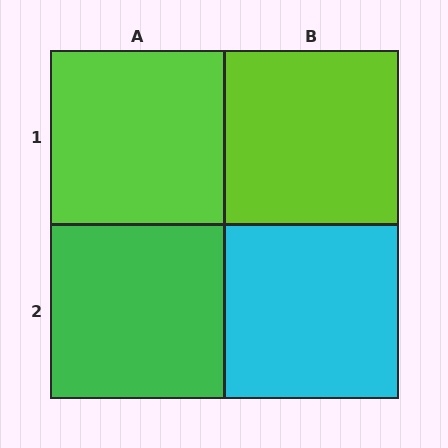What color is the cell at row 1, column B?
Lime.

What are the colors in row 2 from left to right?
Green, cyan.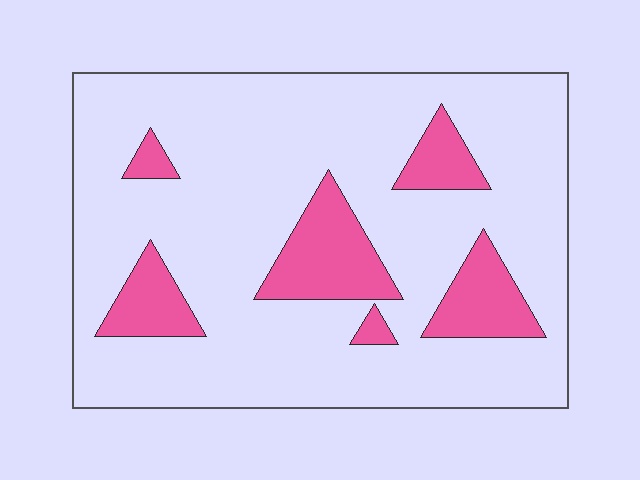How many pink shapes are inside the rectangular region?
6.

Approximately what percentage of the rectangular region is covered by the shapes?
Approximately 20%.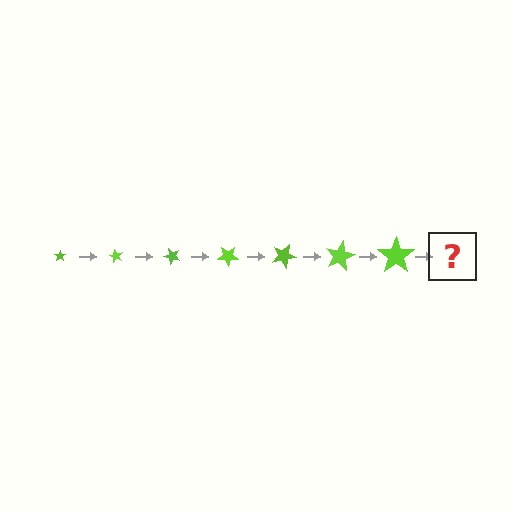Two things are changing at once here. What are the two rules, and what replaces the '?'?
The two rules are that the star grows larger each step and it rotates 60 degrees each step. The '?' should be a star, larger than the previous one and rotated 420 degrees from the start.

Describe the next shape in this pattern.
It should be a star, larger than the previous one and rotated 420 degrees from the start.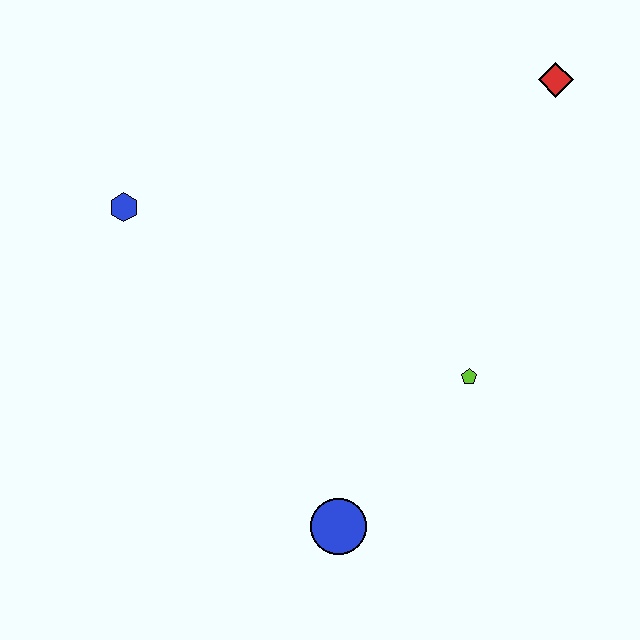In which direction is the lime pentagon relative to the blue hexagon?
The lime pentagon is to the right of the blue hexagon.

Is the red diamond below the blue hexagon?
No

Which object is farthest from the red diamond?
The blue circle is farthest from the red diamond.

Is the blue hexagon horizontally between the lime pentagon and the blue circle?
No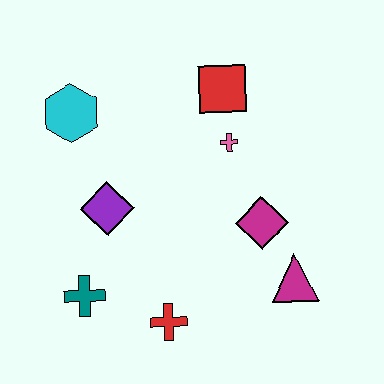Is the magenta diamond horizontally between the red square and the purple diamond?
No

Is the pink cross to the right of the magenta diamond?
No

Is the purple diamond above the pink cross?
No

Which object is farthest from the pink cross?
The teal cross is farthest from the pink cross.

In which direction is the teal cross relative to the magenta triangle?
The teal cross is to the left of the magenta triangle.